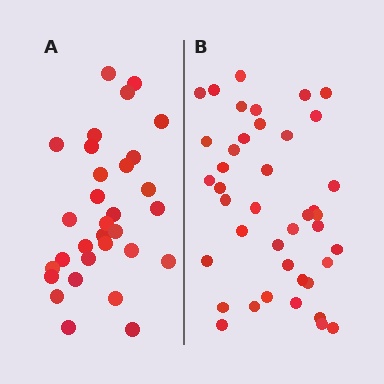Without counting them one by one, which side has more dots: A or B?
Region B (the right region) has more dots.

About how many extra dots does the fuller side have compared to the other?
Region B has roughly 10 or so more dots than region A.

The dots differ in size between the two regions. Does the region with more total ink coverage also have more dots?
No. Region A has more total ink coverage because its dots are larger, but region B actually contains more individual dots. Total area can be misleading — the number of items is what matters here.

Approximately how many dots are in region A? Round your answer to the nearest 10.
About 30 dots. (The exact count is 31, which rounds to 30.)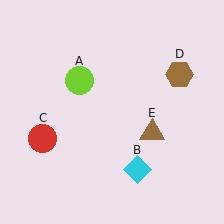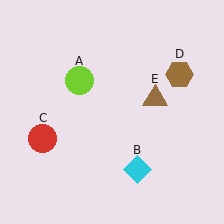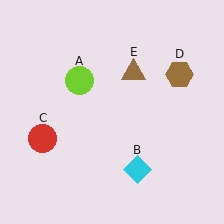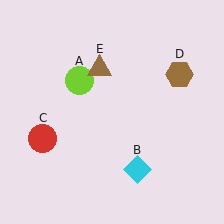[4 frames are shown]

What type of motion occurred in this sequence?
The brown triangle (object E) rotated counterclockwise around the center of the scene.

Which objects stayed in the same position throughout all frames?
Lime circle (object A) and cyan diamond (object B) and red circle (object C) and brown hexagon (object D) remained stationary.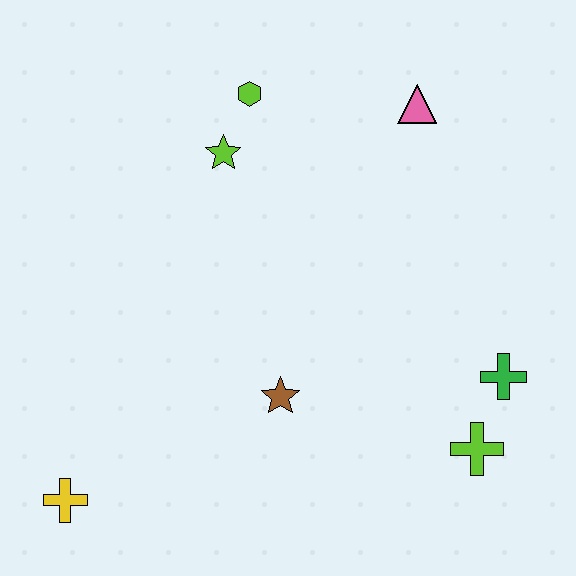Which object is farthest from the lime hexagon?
The yellow cross is farthest from the lime hexagon.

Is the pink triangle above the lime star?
Yes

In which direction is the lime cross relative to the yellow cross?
The lime cross is to the right of the yellow cross.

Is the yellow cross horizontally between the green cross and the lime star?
No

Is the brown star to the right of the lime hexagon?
Yes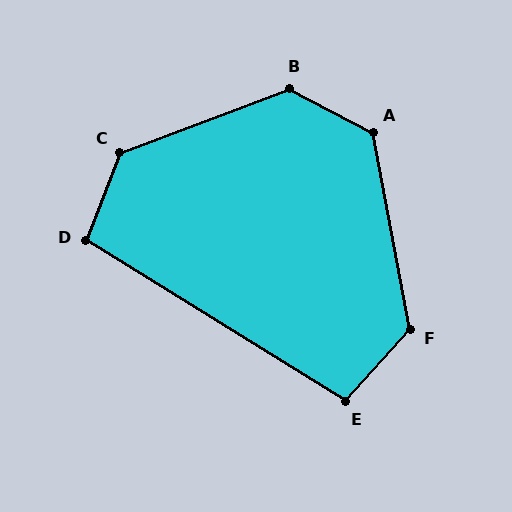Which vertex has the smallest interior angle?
E, at approximately 100 degrees.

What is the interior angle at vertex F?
Approximately 128 degrees (obtuse).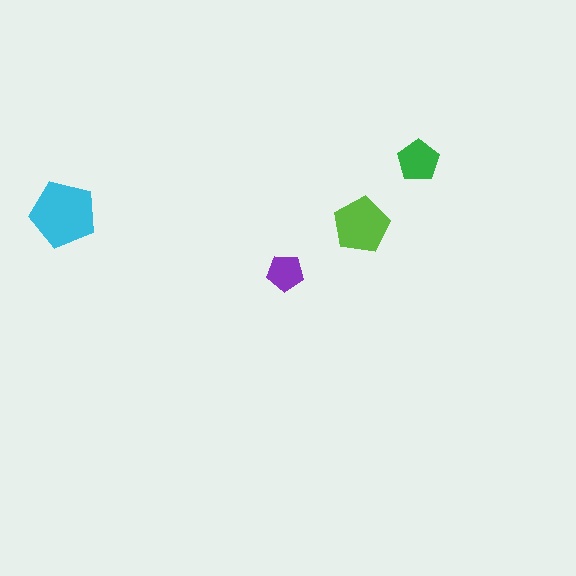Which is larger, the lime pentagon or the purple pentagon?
The lime one.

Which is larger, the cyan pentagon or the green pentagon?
The cyan one.